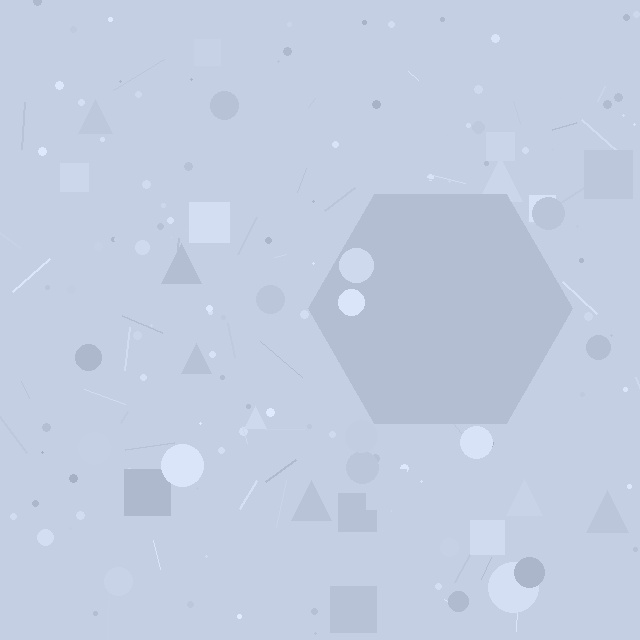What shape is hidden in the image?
A hexagon is hidden in the image.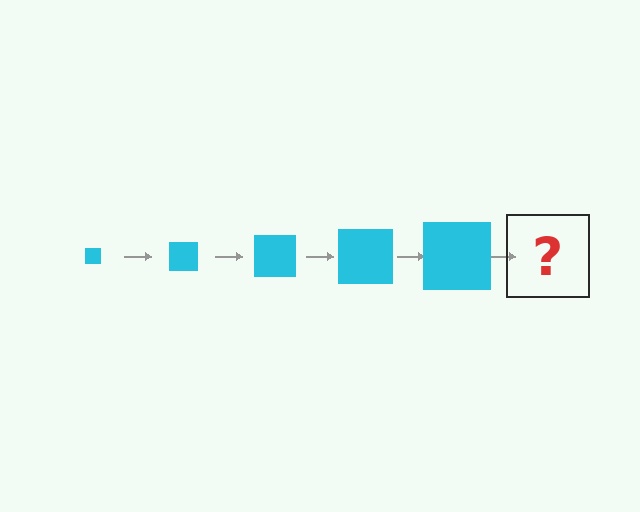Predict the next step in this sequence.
The next step is a cyan square, larger than the previous one.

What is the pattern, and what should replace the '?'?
The pattern is that the square gets progressively larger each step. The '?' should be a cyan square, larger than the previous one.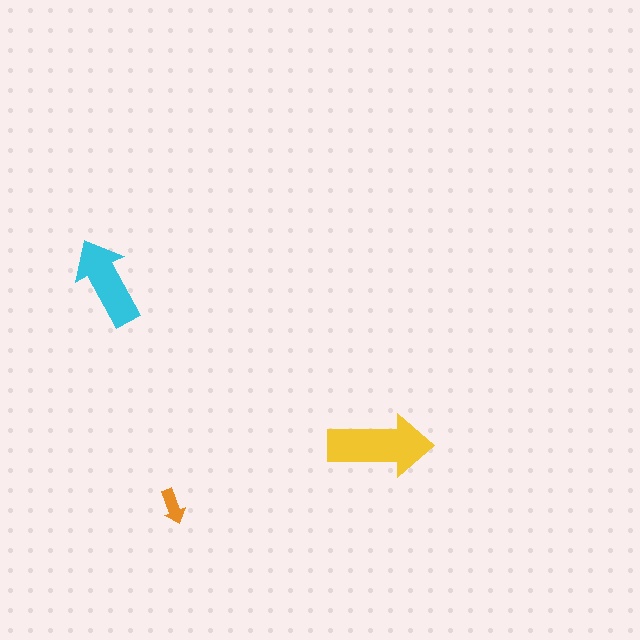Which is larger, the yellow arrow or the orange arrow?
The yellow one.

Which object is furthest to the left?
The cyan arrow is leftmost.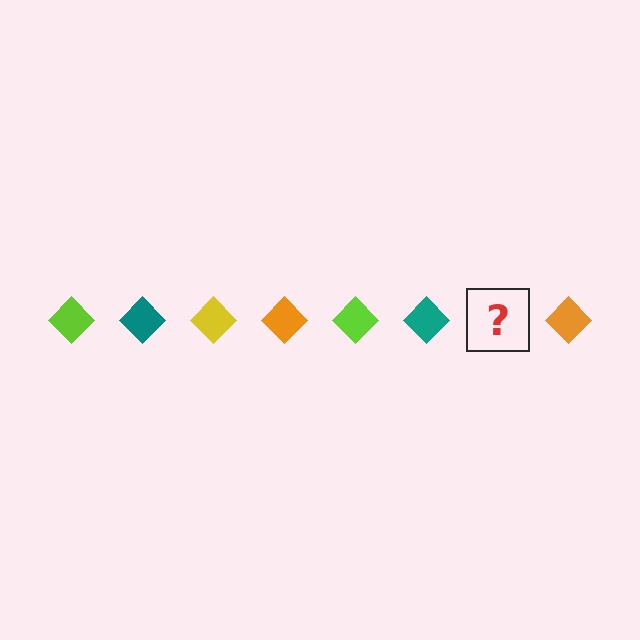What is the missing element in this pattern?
The missing element is a yellow diamond.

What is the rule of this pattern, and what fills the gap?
The rule is that the pattern cycles through lime, teal, yellow, orange diamonds. The gap should be filled with a yellow diamond.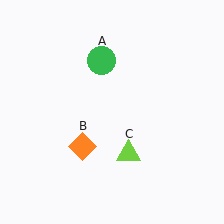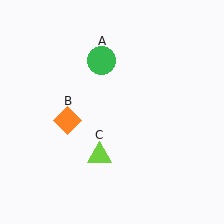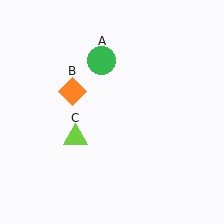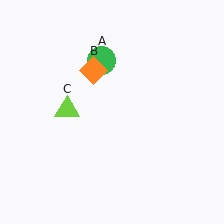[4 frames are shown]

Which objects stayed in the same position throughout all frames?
Green circle (object A) remained stationary.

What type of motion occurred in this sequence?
The orange diamond (object B), lime triangle (object C) rotated clockwise around the center of the scene.